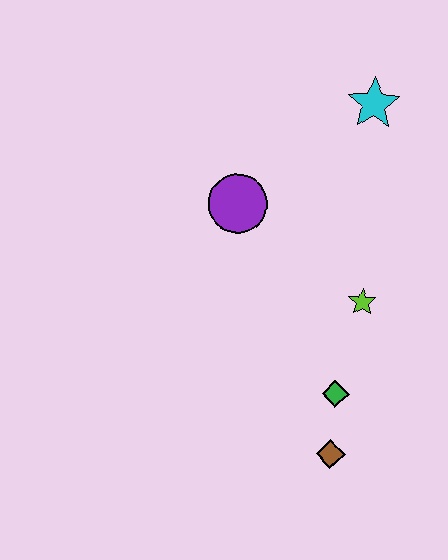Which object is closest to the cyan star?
The purple circle is closest to the cyan star.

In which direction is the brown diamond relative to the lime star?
The brown diamond is below the lime star.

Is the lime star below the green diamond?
No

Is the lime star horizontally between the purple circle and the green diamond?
No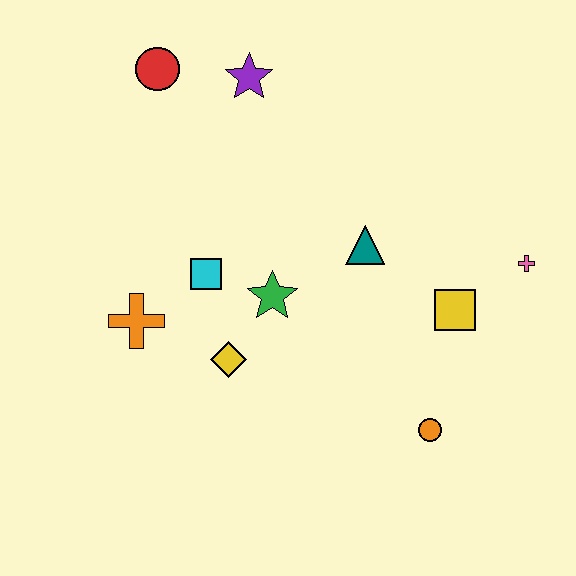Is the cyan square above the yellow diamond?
Yes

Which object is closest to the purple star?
The red circle is closest to the purple star.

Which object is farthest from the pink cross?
The red circle is farthest from the pink cross.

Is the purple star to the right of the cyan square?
Yes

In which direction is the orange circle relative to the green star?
The orange circle is to the right of the green star.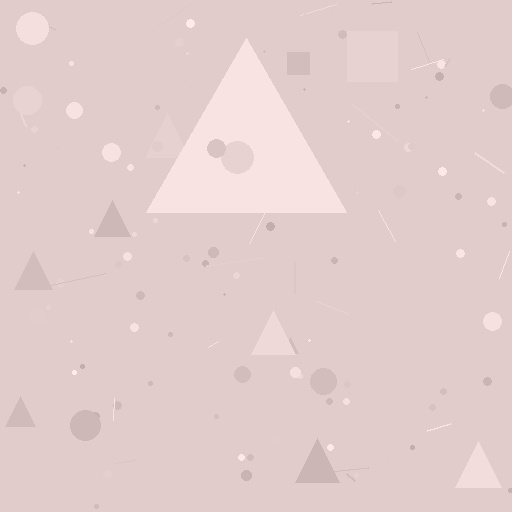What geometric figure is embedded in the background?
A triangle is embedded in the background.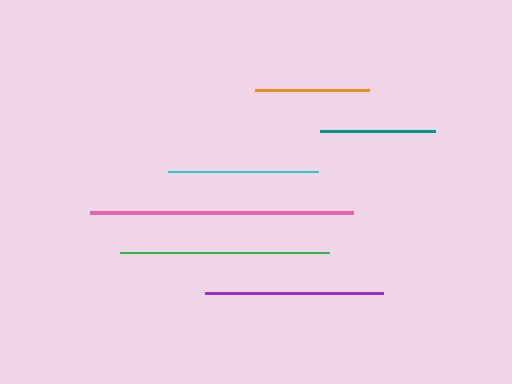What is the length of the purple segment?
The purple segment is approximately 178 pixels long.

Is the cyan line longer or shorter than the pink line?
The pink line is longer than the cyan line.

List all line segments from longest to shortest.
From longest to shortest: pink, green, purple, cyan, teal, orange.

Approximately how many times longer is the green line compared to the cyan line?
The green line is approximately 1.4 times the length of the cyan line.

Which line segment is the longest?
The pink line is the longest at approximately 263 pixels.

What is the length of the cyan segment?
The cyan segment is approximately 150 pixels long.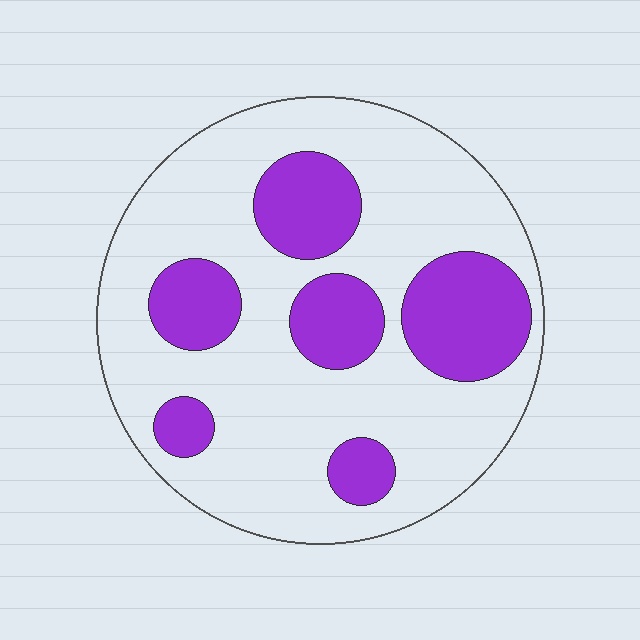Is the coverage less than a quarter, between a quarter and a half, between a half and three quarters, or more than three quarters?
Between a quarter and a half.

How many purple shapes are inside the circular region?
6.